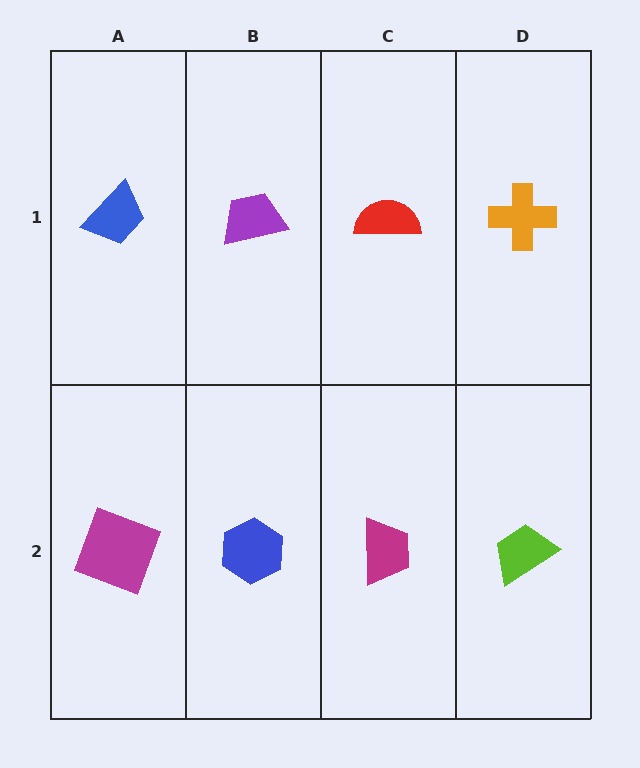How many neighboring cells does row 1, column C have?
3.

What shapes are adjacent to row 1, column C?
A magenta trapezoid (row 2, column C), a purple trapezoid (row 1, column B), an orange cross (row 1, column D).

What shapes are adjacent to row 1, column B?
A blue hexagon (row 2, column B), a blue trapezoid (row 1, column A), a red semicircle (row 1, column C).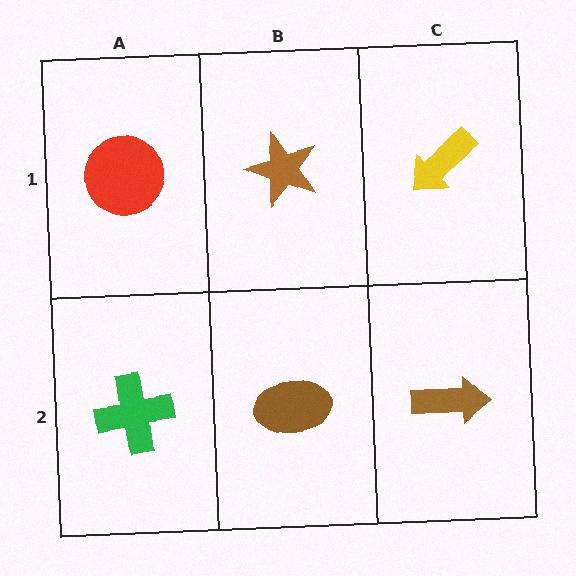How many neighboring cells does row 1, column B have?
3.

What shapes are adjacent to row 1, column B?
A brown ellipse (row 2, column B), a red circle (row 1, column A), a yellow arrow (row 1, column C).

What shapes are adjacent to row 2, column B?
A brown star (row 1, column B), a green cross (row 2, column A), a brown arrow (row 2, column C).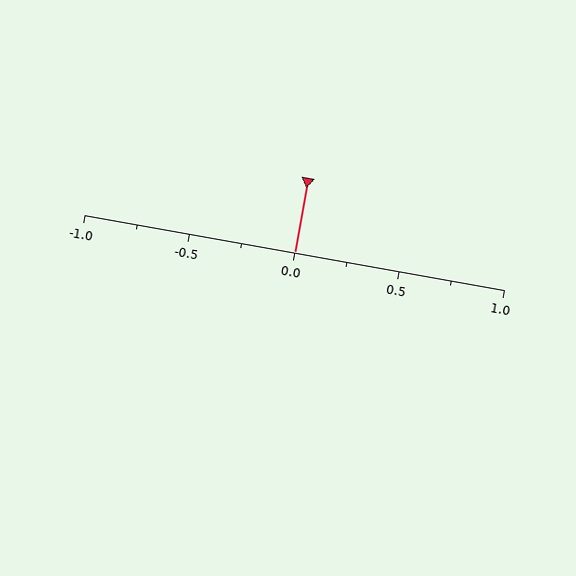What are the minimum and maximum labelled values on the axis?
The axis runs from -1.0 to 1.0.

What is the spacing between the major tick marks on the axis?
The major ticks are spaced 0.5 apart.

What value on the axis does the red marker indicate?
The marker indicates approximately 0.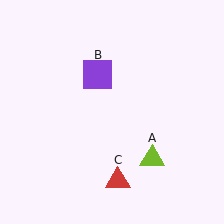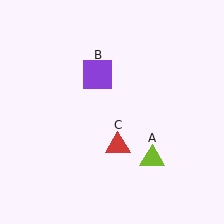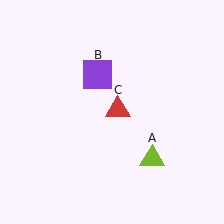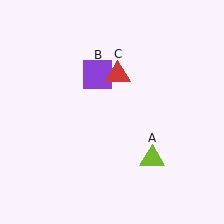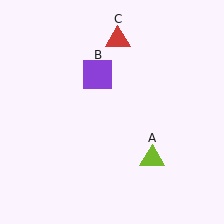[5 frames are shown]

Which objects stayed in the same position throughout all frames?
Lime triangle (object A) and purple square (object B) remained stationary.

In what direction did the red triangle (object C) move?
The red triangle (object C) moved up.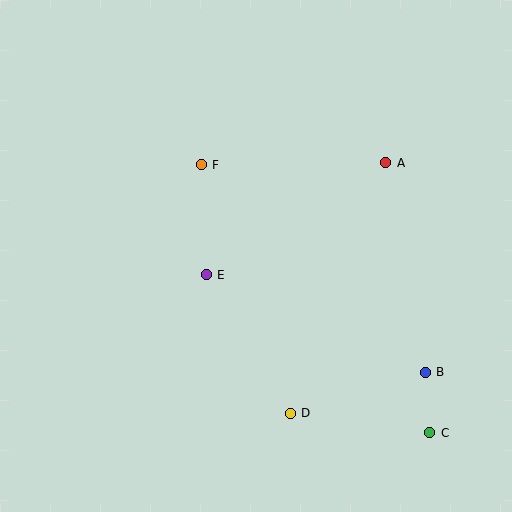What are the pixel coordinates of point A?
Point A is at (386, 163).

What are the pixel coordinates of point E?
Point E is at (206, 275).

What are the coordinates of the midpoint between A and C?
The midpoint between A and C is at (408, 298).